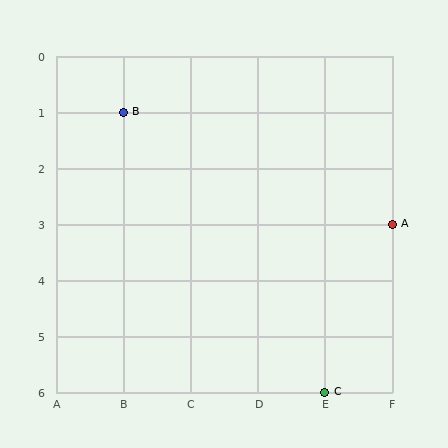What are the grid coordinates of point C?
Point C is at grid coordinates (E, 6).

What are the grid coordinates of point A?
Point A is at grid coordinates (F, 3).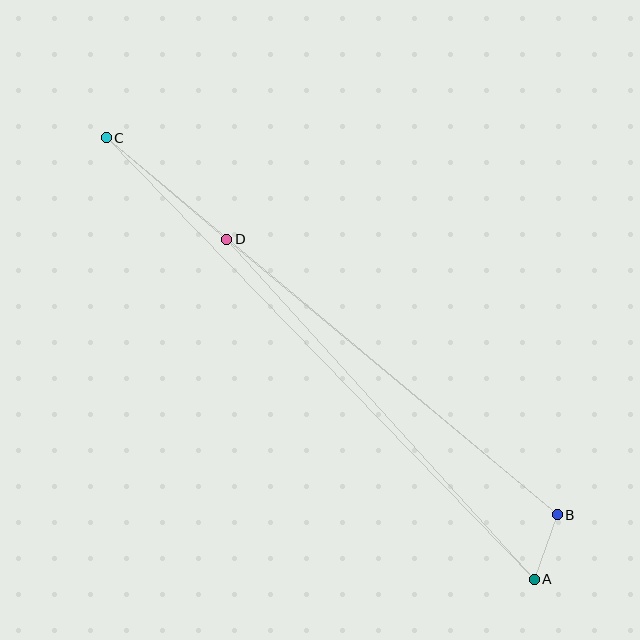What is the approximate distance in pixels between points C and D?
The distance between C and D is approximately 157 pixels.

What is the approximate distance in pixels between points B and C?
The distance between B and C is approximately 588 pixels.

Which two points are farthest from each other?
Points A and C are farthest from each other.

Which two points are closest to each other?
Points A and B are closest to each other.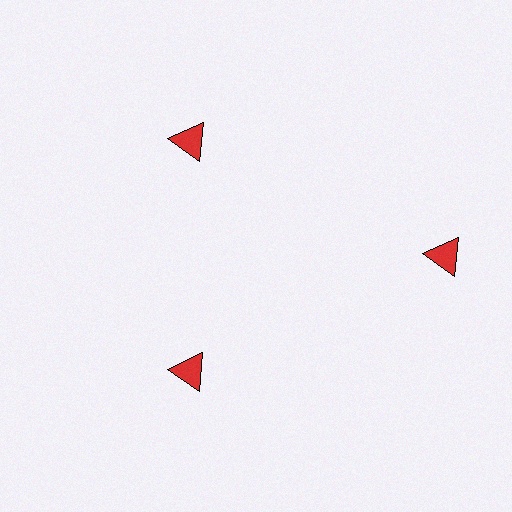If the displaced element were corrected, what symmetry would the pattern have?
It would have 3-fold rotational symmetry — the pattern would map onto itself every 120 degrees.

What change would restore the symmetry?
The symmetry would be restored by moving it inward, back onto the ring so that all 3 triangles sit at equal angles and equal distance from the center.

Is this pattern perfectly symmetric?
No. The 3 red triangles are arranged in a ring, but one element near the 3 o'clock position is pushed outward from the center, breaking the 3-fold rotational symmetry.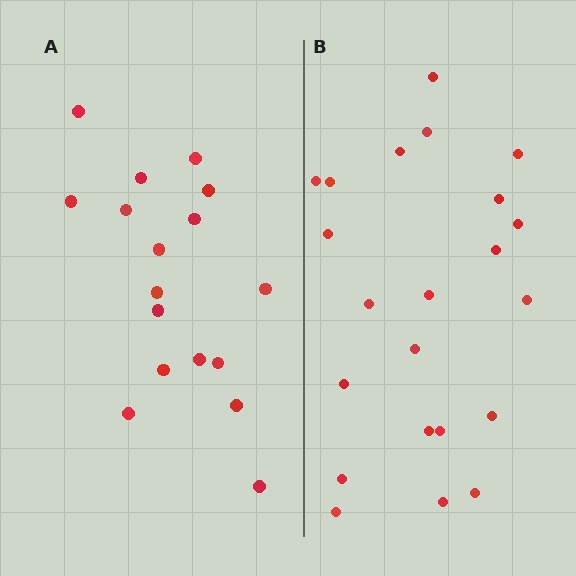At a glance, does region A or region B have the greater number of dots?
Region B (the right region) has more dots.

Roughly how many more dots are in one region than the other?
Region B has about 5 more dots than region A.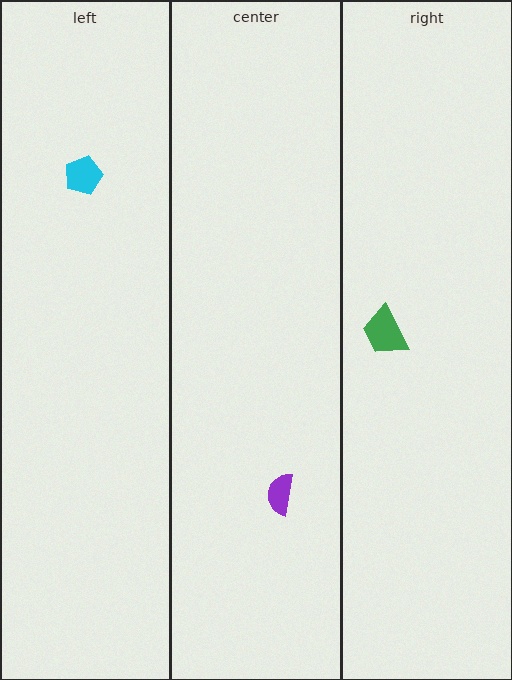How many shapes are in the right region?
1.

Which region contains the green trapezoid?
The right region.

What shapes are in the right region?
The green trapezoid.